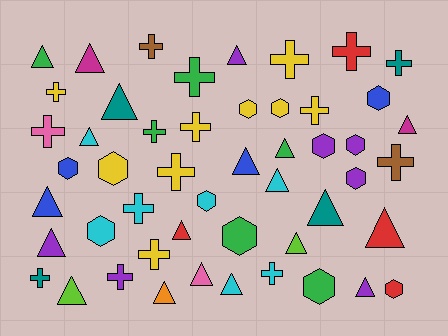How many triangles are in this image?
There are 20 triangles.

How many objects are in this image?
There are 50 objects.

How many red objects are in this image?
There are 4 red objects.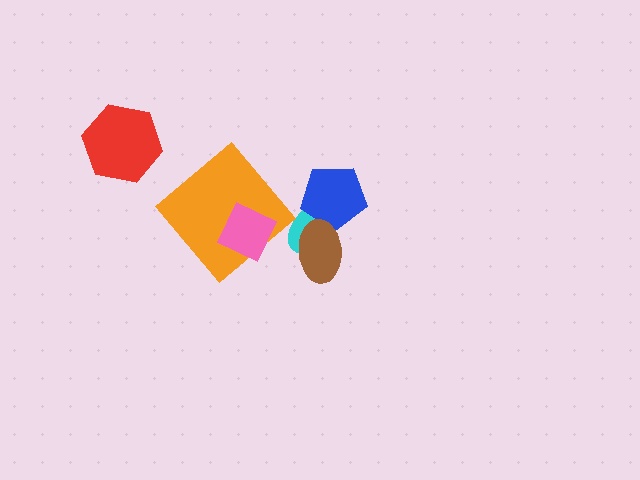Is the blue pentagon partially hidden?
Yes, it is partially covered by another shape.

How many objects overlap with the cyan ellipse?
2 objects overlap with the cyan ellipse.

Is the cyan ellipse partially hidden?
Yes, it is partially covered by another shape.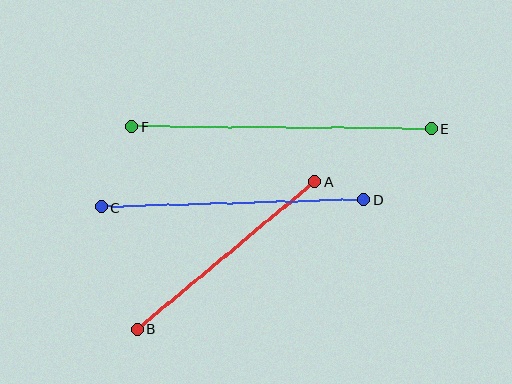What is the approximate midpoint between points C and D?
The midpoint is at approximately (232, 203) pixels.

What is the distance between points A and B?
The distance is approximately 231 pixels.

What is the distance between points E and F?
The distance is approximately 299 pixels.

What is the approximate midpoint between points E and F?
The midpoint is at approximately (282, 128) pixels.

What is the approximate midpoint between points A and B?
The midpoint is at approximately (226, 255) pixels.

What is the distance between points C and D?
The distance is approximately 263 pixels.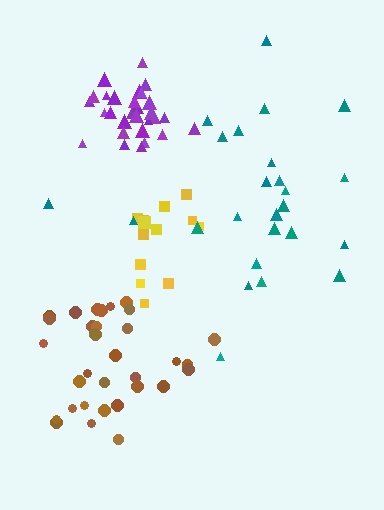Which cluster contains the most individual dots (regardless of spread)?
Brown (32).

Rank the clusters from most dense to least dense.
purple, brown, yellow, teal.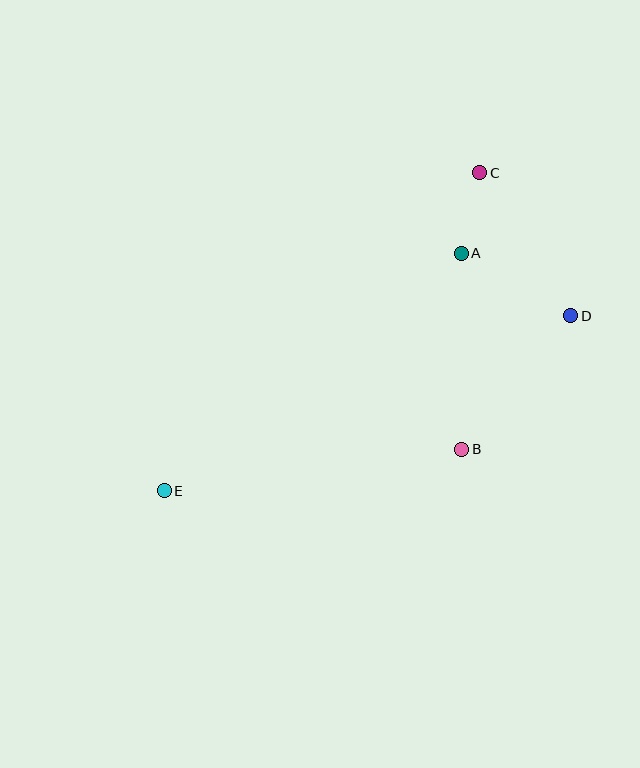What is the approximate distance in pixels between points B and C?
The distance between B and C is approximately 277 pixels.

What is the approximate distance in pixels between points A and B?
The distance between A and B is approximately 196 pixels.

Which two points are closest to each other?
Points A and C are closest to each other.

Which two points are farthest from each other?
Points C and E are farthest from each other.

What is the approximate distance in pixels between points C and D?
The distance between C and D is approximately 170 pixels.